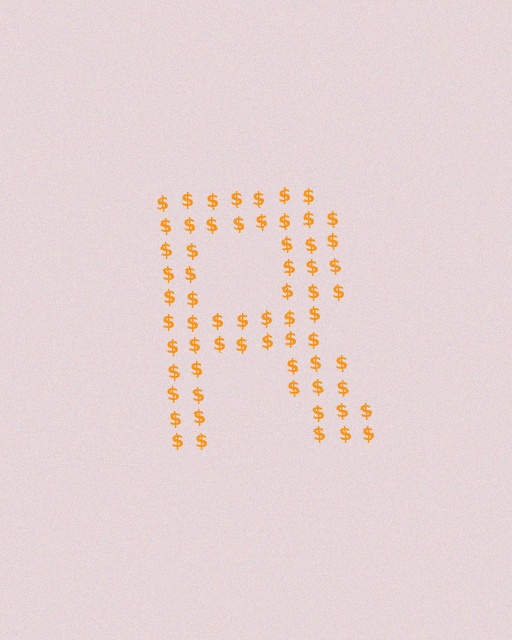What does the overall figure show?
The overall figure shows the letter R.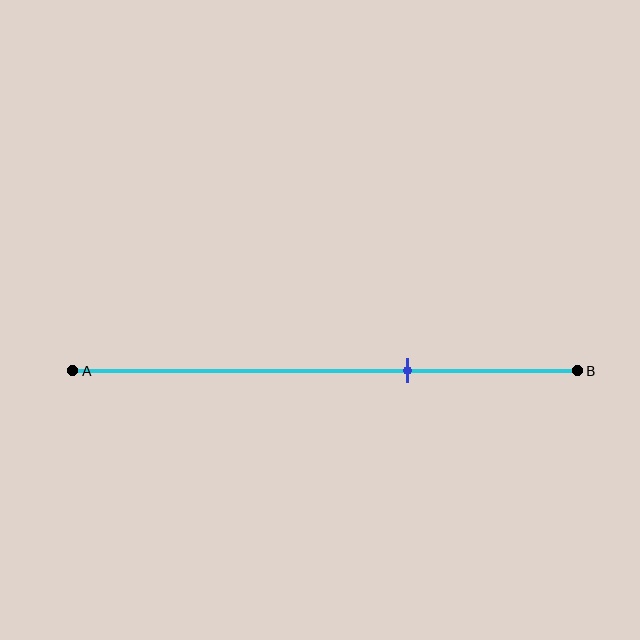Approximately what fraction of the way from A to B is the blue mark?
The blue mark is approximately 65% of the way from A to B.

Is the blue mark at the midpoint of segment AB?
No, the mark is at about 65% from A, not at the 50% midpoint.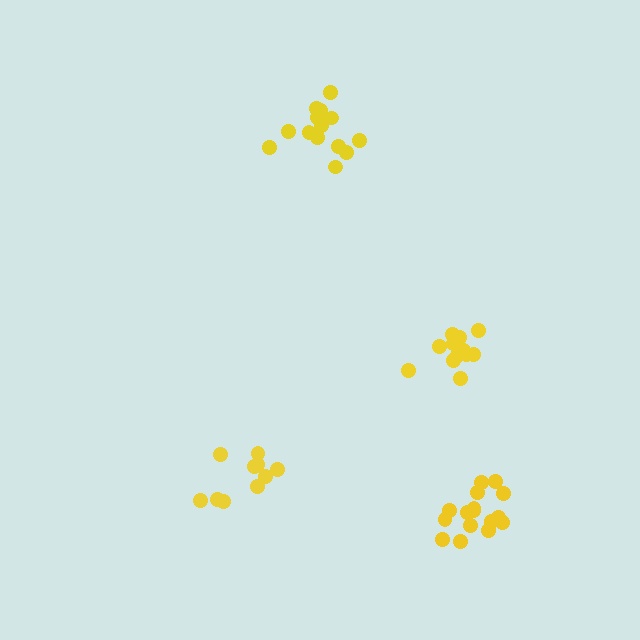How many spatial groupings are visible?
There are 4 spatial groupings.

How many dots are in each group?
Group 1: 12 dots, Group 2: 16 dots, Group 3: 14 dots, Group 4: 10 dots (52 total).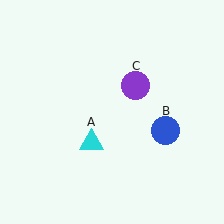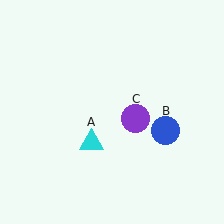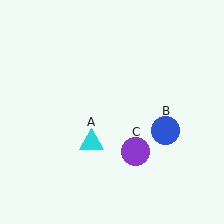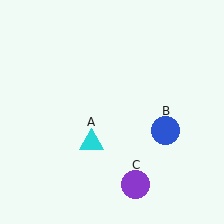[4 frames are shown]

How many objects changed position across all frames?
1 object changed position: purple circle (object C).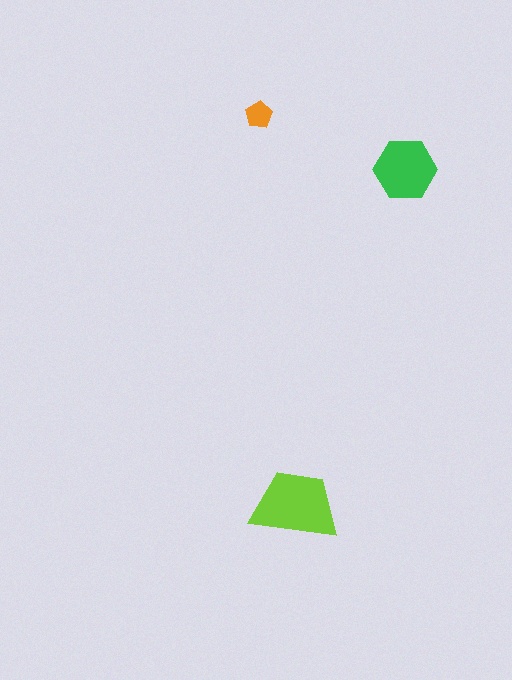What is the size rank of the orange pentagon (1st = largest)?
3rd.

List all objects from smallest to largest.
The orange pentagon, the green hexagon, the lime trapezoid.